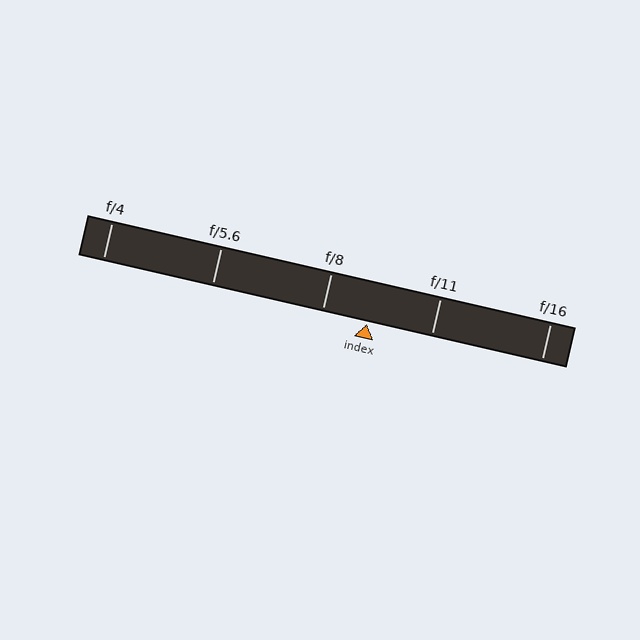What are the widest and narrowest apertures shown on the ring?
The widest aperture shown is f/4 and the narrowest is f/16.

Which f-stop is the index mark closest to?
The index mark is closest to f/8.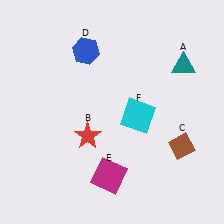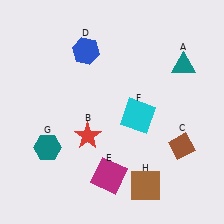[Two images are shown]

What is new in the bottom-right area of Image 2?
A brown square (H) was added in the bottom-right area of Image 2.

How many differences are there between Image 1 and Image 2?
There are 2 differences between the two images.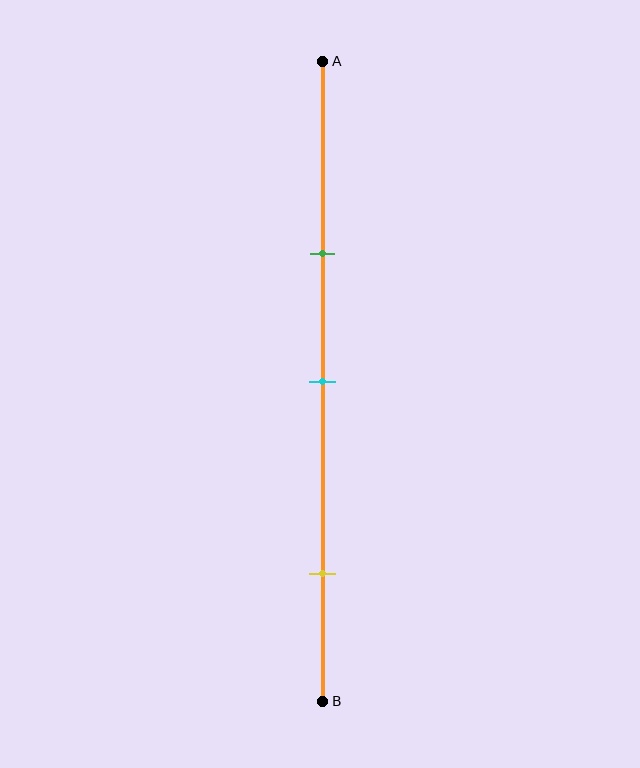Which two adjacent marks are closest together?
The green and cyan marks are the closest adjacent pair.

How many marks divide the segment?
There are 3 marks dividing the segment.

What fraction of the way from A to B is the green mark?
The green mark is approximately 30% (0.3) of the way from A to B.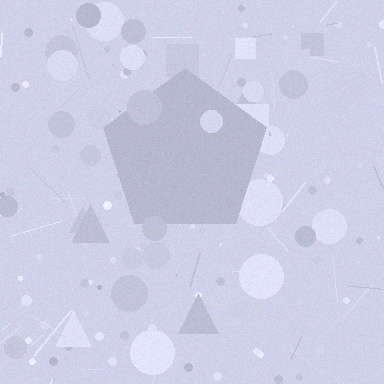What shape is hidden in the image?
A pentagon is hidden in the image.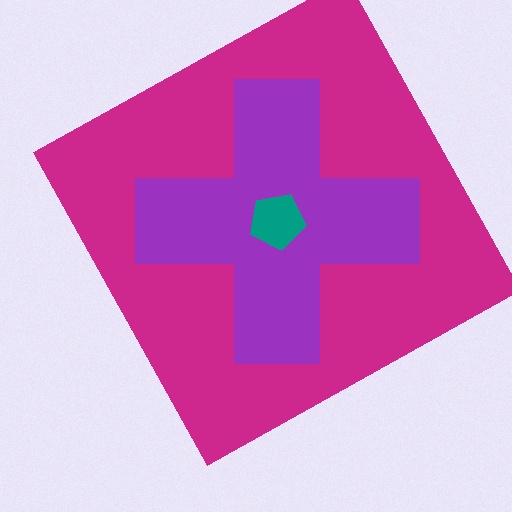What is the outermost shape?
The magenta square.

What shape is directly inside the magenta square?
The purple cross.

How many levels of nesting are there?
3.